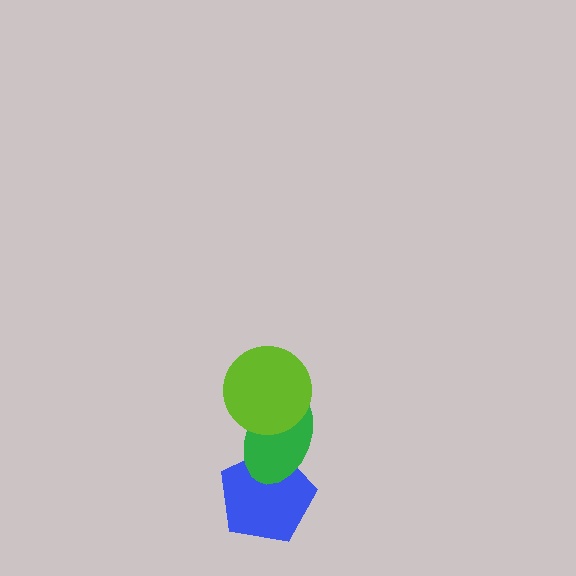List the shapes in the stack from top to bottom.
From top to bottom: the lime circle, the green ellipse, the blue pentagon.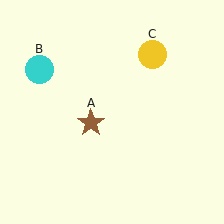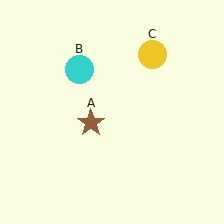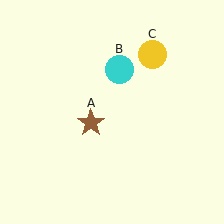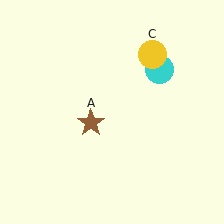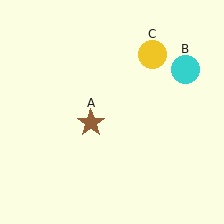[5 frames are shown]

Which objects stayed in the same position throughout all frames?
Brown star (object A) and yellow circle (object C) remained stationary.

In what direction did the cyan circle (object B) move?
The cyan circle (object B) moved right.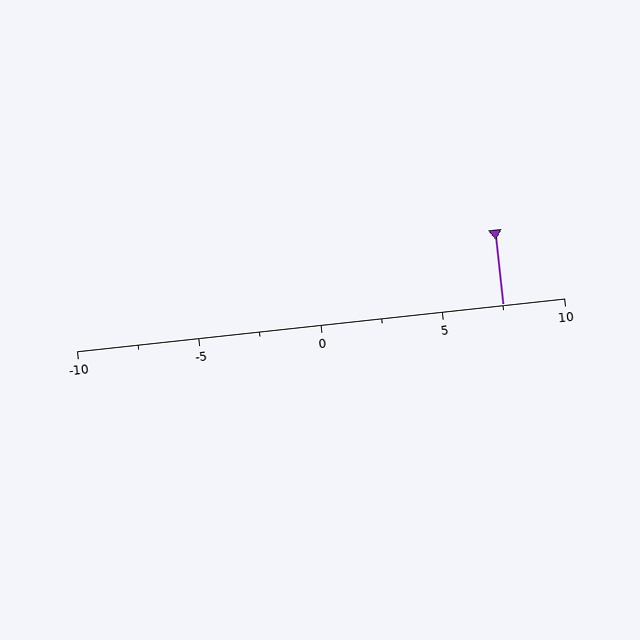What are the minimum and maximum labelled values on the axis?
The axis runs from -10 to 10.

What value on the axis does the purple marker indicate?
The marker indicates approximately 7.5.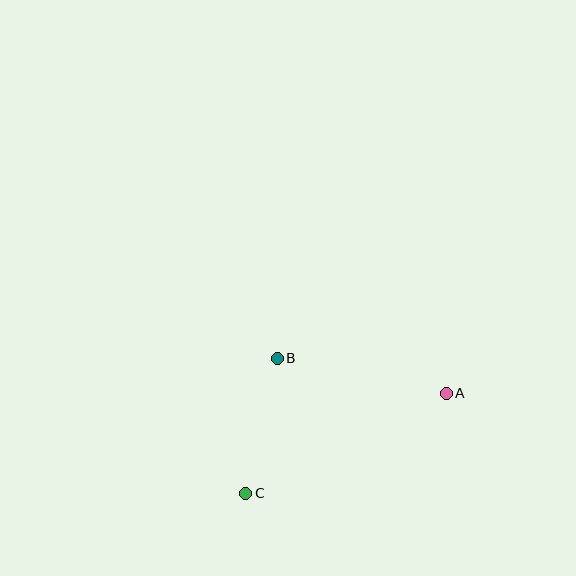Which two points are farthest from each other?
Points A and C are farthest from each other.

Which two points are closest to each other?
Points B and C are closest to each other.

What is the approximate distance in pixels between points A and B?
The distance between A and B is approximately 173 pixels.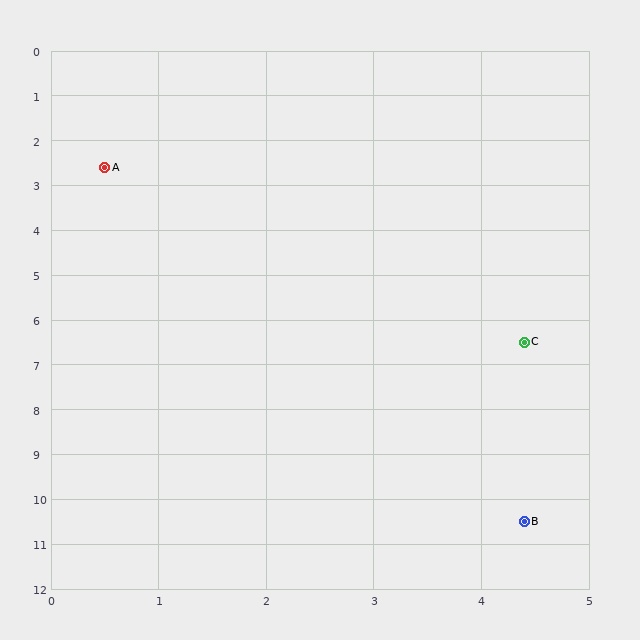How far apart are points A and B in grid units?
Points A and B are about 8.8 grid units apart.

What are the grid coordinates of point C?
Point C is at approximately (4.4, 6.5).